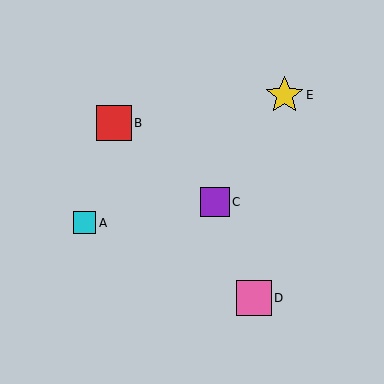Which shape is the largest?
The yellow star (labeled E) is the largest.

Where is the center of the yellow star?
The center of the yellow star is at (284, 95).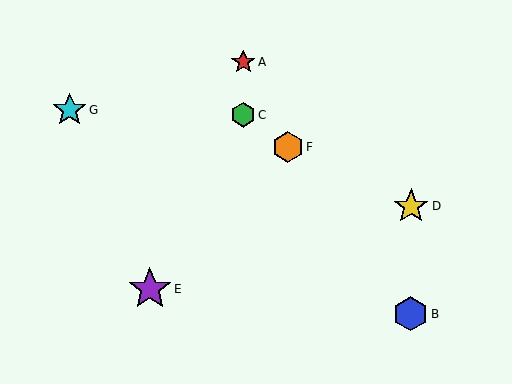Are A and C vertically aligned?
Yes, both are at x≈243.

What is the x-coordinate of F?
Object F is at x≈288.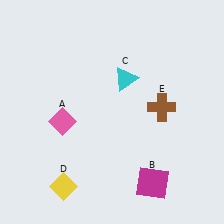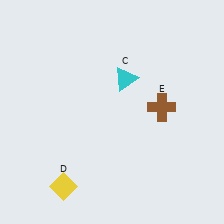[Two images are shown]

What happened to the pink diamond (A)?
The pink diamond (A) was removed in Image 2. It was in the bottom-left area of Image 1.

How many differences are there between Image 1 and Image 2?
There are 2 differences between the two images.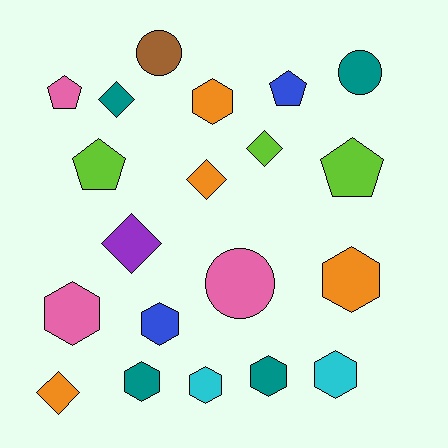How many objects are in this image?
There are 20 objects.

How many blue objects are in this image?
There are 2 blue objects.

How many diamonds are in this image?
There are 5 diamonds.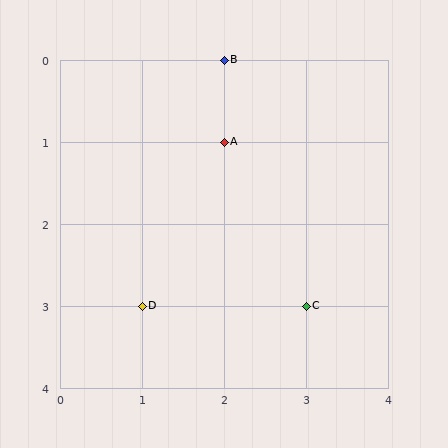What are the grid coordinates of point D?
Point D is at grid coordinates (1, 3).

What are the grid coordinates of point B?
Point B is at grid coordinates (2, 0).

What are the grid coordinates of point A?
Point A is at grid coordinates (2, 1).